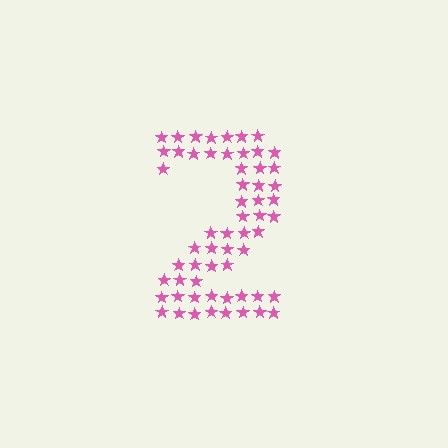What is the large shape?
The large shape is the digit 2.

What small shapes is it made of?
It is made of small stars.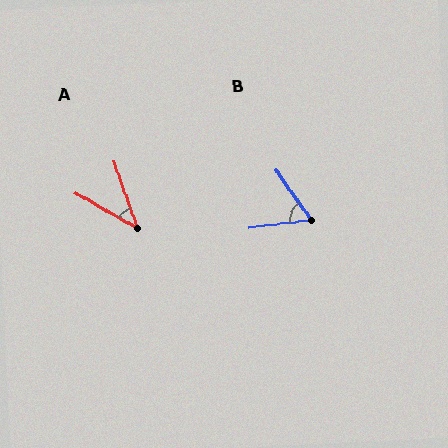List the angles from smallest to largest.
A (41°), B (61°).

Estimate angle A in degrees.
Approximately 41 degrees.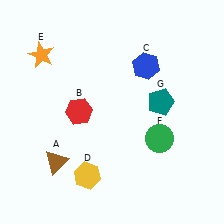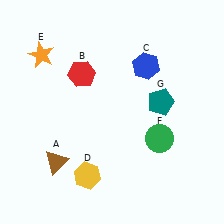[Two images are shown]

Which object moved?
The red hexagon (B) moved up.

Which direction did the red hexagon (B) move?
The red hexagon (B) moved up.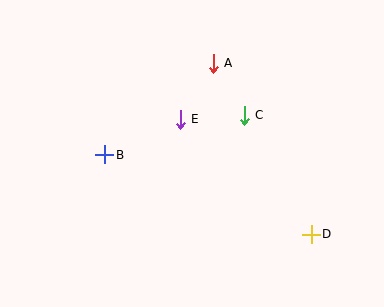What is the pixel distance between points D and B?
The distance between D and B is 221 pixels.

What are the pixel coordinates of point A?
Point A is at (213, 64).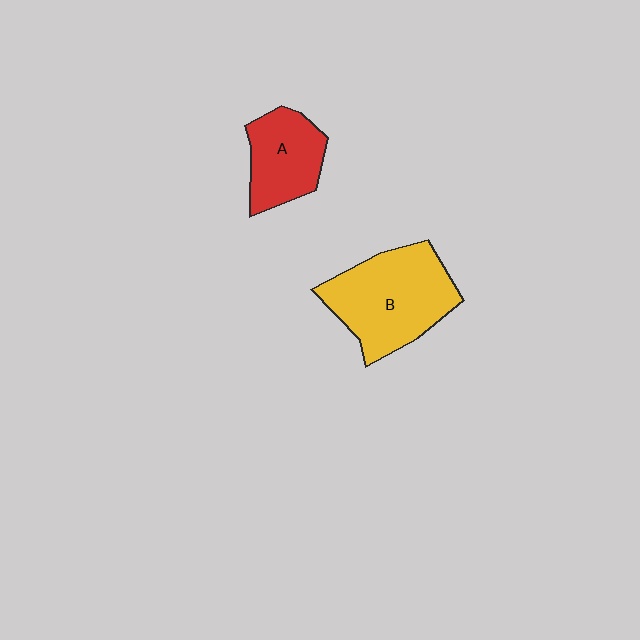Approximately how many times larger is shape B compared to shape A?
Approximately 1.6 times.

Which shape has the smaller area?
Shape A (red).